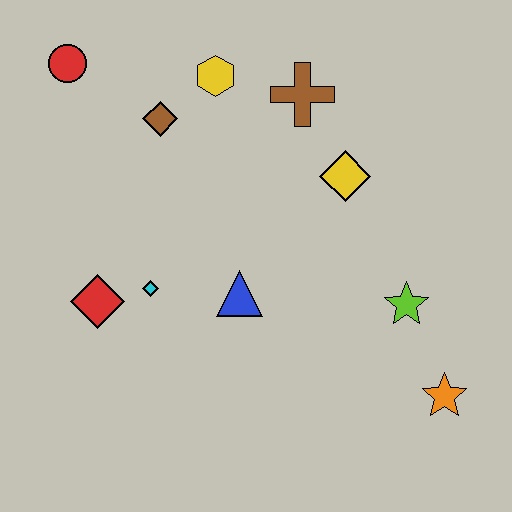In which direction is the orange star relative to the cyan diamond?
The orange star is to the right of the cyan diamond.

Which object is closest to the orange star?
The lime star is closest to the orange star.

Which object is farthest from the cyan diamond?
The orange star is farthest from the cyan diamond.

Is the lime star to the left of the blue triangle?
No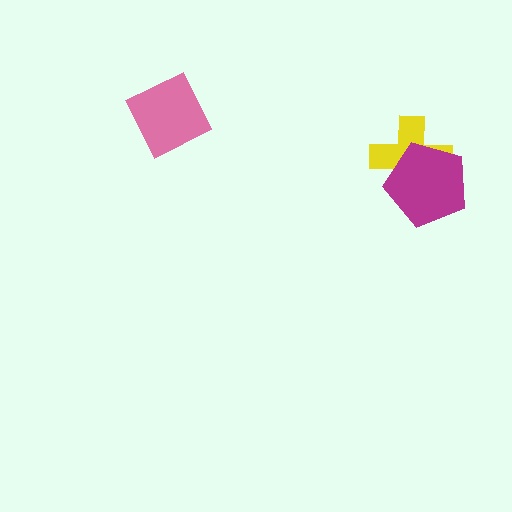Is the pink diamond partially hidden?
No, no other shape covers it.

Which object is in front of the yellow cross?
The magenta pentagon is in front of the yellow cross.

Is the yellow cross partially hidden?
Yes, it is partially covered by another shape.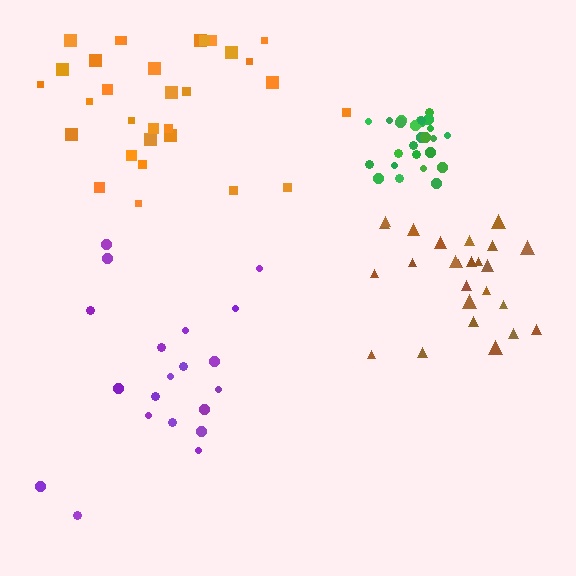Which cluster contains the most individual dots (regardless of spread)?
Orange (31).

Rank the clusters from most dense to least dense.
green, brown, orange, purple.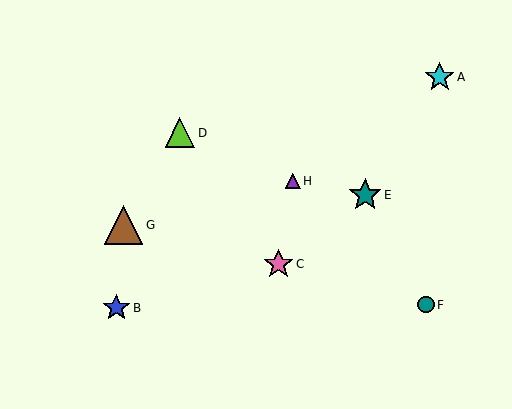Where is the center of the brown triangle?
The center of the brown triangle is at (124, 225).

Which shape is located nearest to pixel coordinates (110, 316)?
The blue star (labeled B) at (116, 308) is nearest to that location.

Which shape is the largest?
The brown triangle (labeled G) is the largest.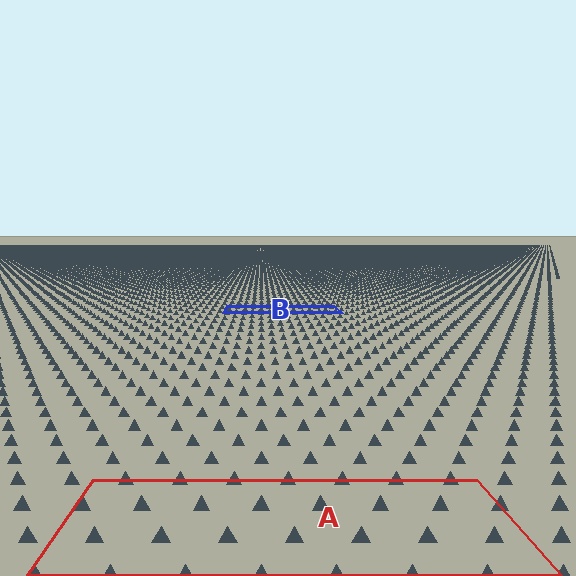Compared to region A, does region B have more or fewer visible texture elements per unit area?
Region B has more texture elements per unit area — they are packed more densely because it is farther away.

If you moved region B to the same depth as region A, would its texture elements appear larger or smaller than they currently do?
They would appear larger. At a closer depth, the same texture elements are projected at a bigger on-screen size.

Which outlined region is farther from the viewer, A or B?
Region B is farther from the viewer — the texture elements inside it appear smaller and more densely packed.